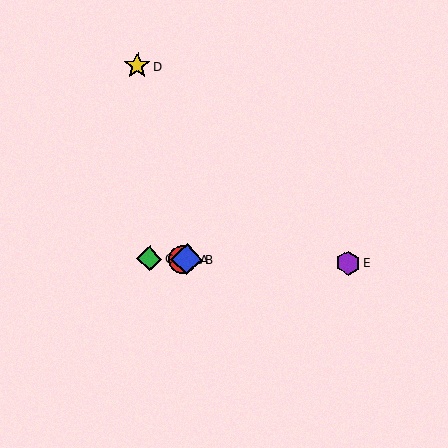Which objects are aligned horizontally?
Objects A, B, C, E are aligned horizontally.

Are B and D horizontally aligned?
No, B is at y≈260 and D is at y≈66.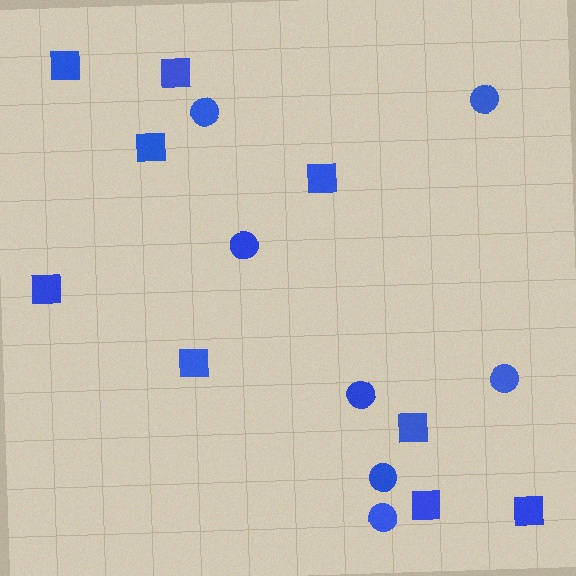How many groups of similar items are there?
There are 2 groups: one group of squares (9) and one group of circles (7).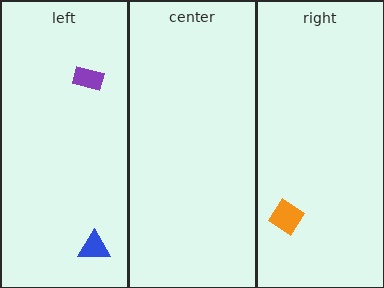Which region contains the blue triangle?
The left region.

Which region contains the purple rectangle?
The left region.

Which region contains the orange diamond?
The right region.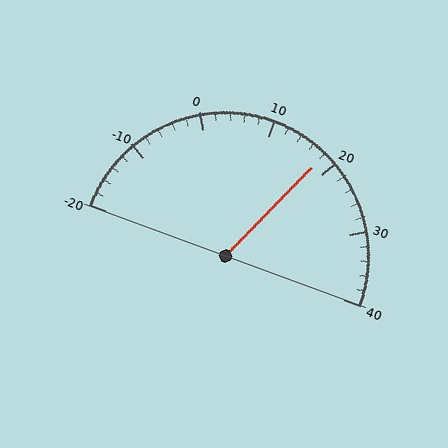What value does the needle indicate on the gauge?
The needle indicates approximately 18.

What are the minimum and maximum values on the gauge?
The gauge ranges from -20 to 40.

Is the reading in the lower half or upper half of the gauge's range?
The reading is in the upper half of the range (-20 to 40).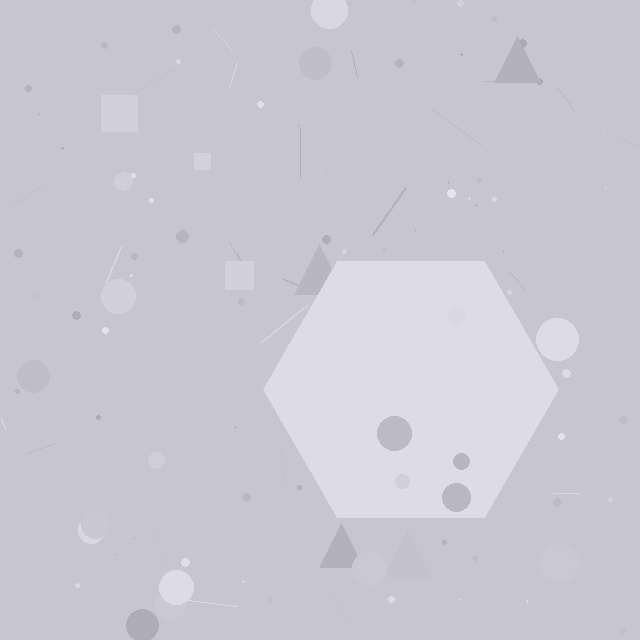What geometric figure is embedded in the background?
A hexagon is embedded in the background.